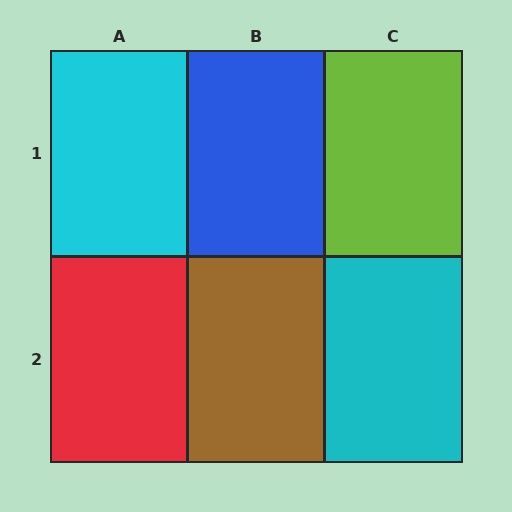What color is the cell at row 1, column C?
Lime.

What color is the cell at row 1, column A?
Cyan.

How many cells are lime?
1 cell is lime.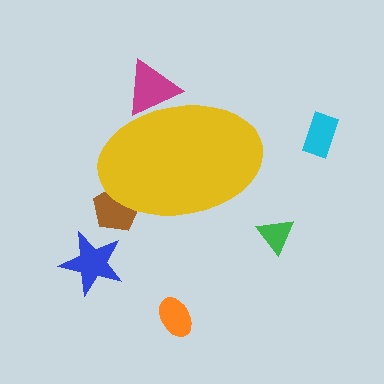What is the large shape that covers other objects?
A yellow ellipse.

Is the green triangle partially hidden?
No, the green triangle is fully visible.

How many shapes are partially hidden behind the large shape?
2 shapes are partially hidden.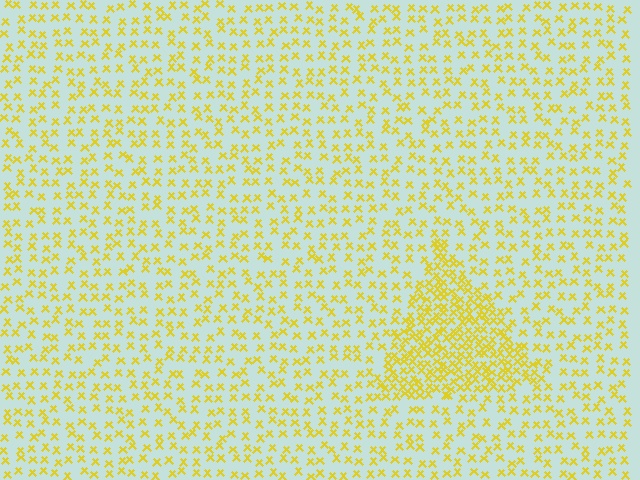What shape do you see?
I see a triangle.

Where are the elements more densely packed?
The elements are more densely packed inside the triangle boundary.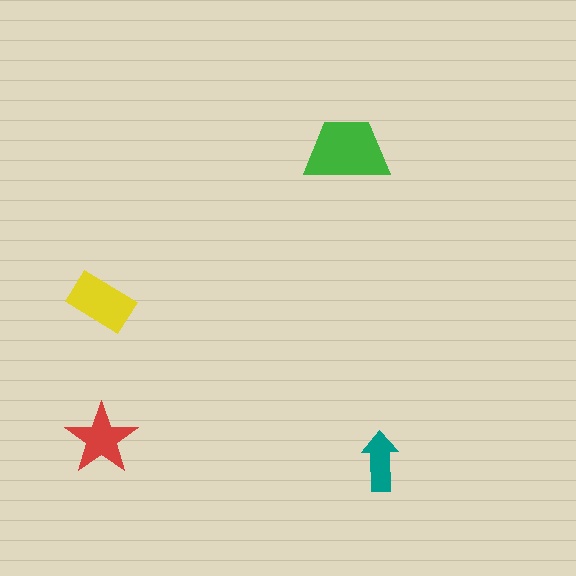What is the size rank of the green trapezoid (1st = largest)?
1st.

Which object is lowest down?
The teal arrow is bottommost.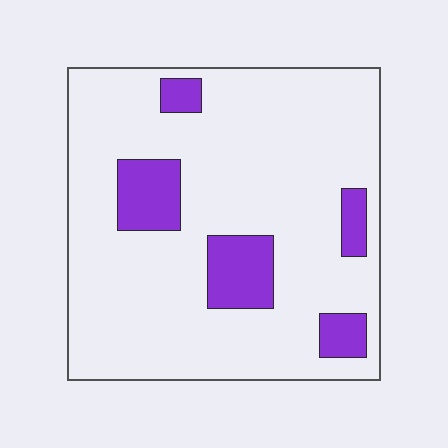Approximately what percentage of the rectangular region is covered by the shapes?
Approximately 15%.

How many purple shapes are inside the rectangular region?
5.